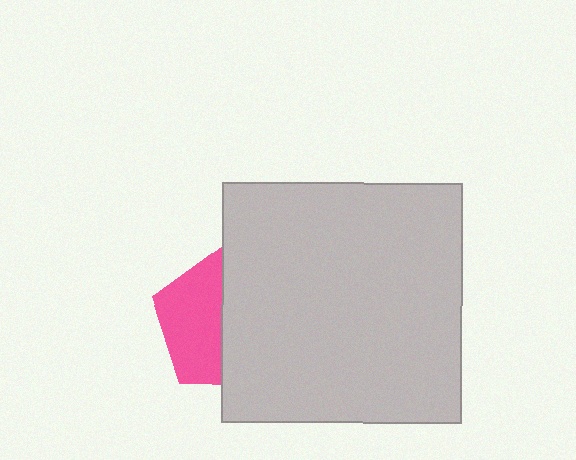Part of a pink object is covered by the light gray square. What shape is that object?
It is a pentagon.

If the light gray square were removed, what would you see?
You would see the complete pink pentagon.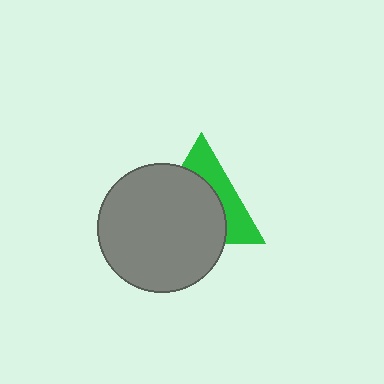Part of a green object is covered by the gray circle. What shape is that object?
It is a triangle.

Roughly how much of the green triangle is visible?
A small part of it is visible (roughly 38%).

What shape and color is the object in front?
The object in front is a gray circle.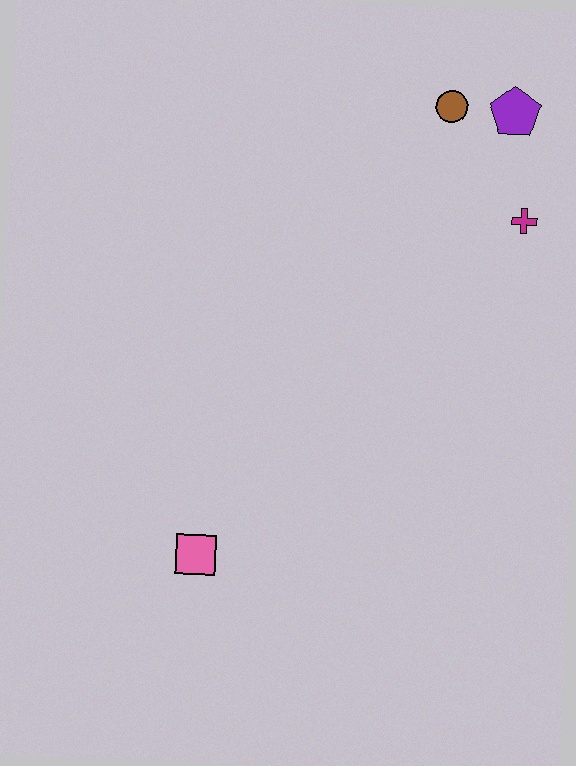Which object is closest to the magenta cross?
The purple pentagon is closest to the magenta cross.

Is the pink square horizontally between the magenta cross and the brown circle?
No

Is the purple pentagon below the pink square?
No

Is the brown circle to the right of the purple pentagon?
No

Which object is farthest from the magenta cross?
The pink square is farthest from the magenta cross.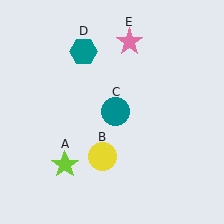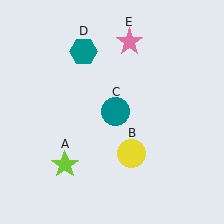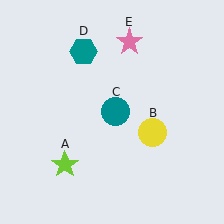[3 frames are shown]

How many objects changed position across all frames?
1 object changed position: yellow circle (object B).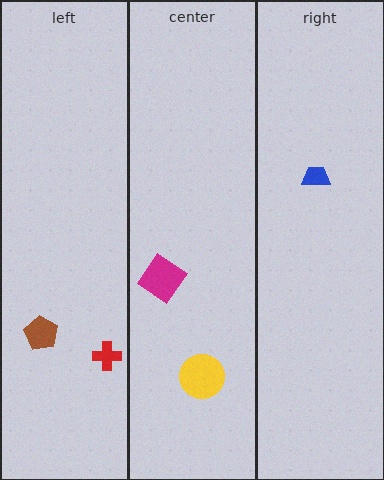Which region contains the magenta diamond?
The center region.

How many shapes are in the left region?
2.